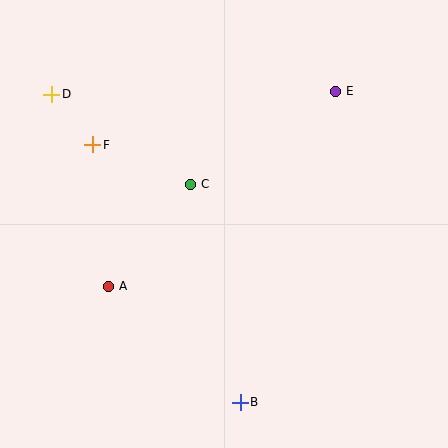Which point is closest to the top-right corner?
Point E is closest to the top-right corner.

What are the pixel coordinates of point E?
Point E is at (336, 91).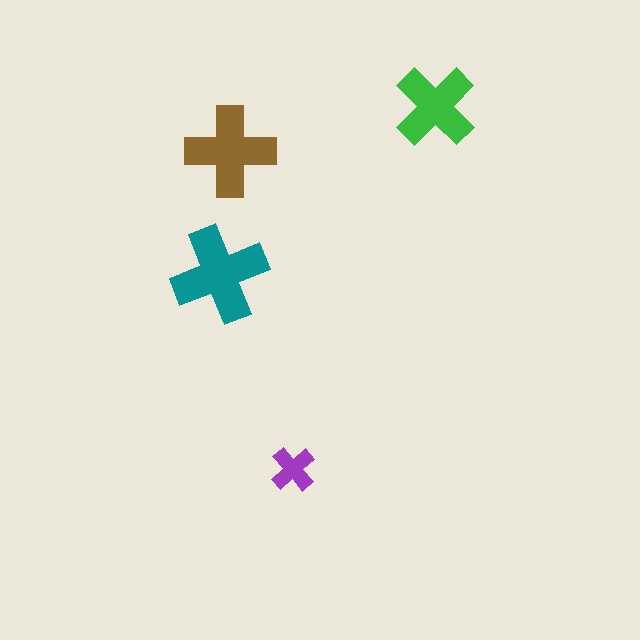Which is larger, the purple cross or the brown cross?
The brown one.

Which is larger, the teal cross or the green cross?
The teal one.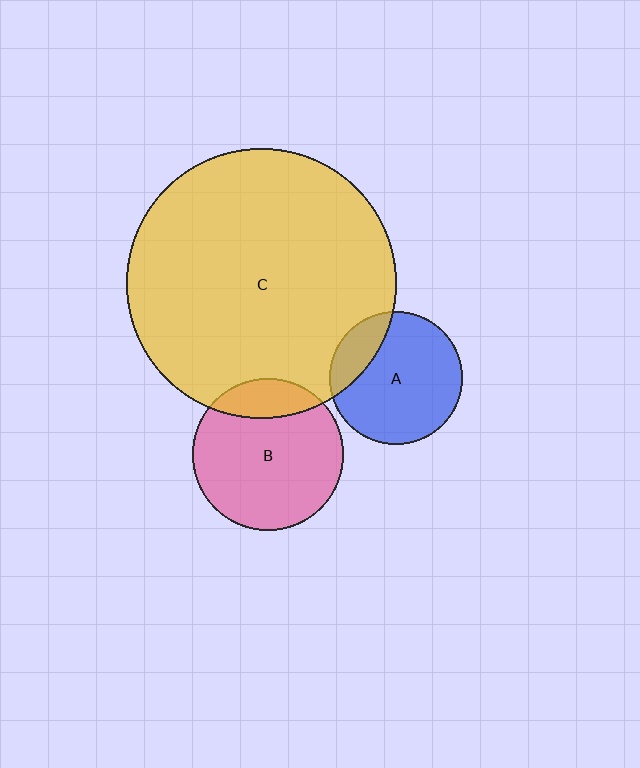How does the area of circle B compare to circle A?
Approximately 1.3 times.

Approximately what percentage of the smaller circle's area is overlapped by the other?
Approximately 20%.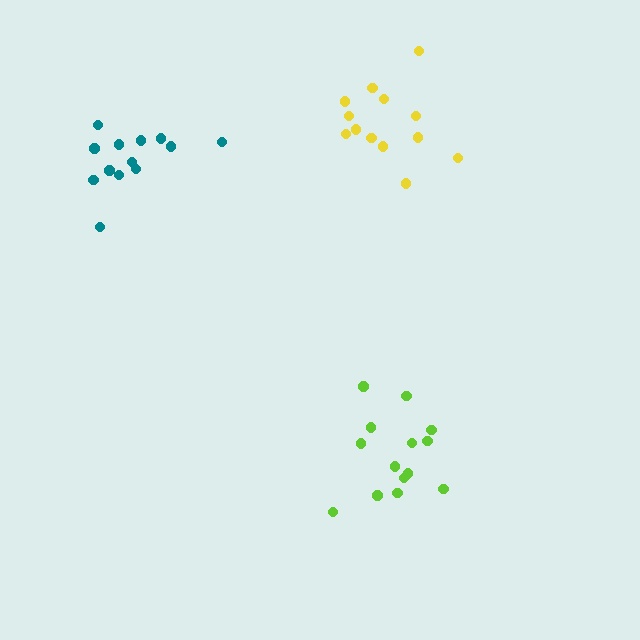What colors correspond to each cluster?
The clusters are colored: lime, yellow, teal.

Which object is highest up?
The yellow cluster is topmost.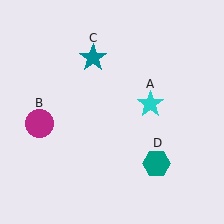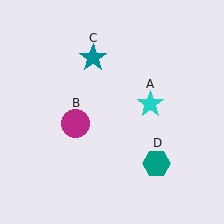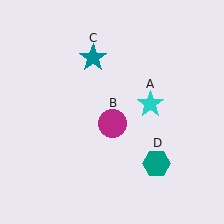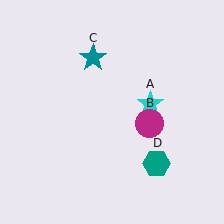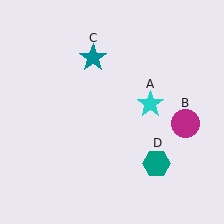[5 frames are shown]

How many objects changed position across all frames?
1 object changed position: magenta circle (object B).